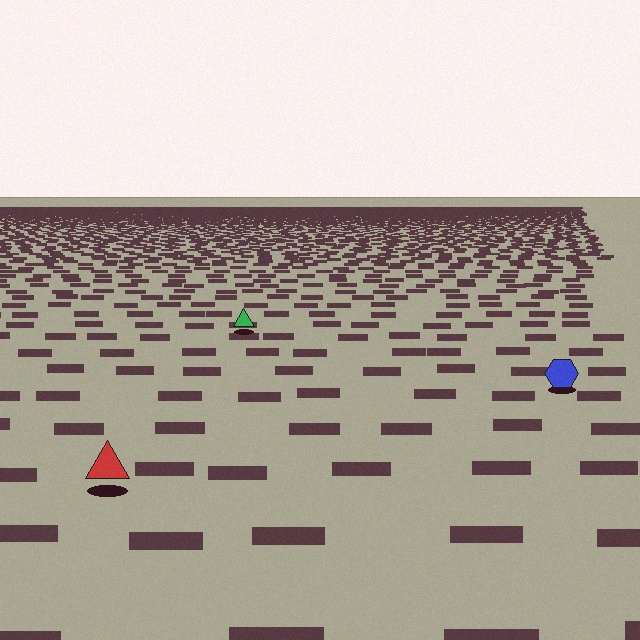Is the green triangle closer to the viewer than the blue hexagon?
No. The blue hexagon is closer — you can tell from the texture gradient: the ground texture is coarser near it.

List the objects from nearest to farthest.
From nearest to farthest: the red triangle, the blue hexagon, the green triangle.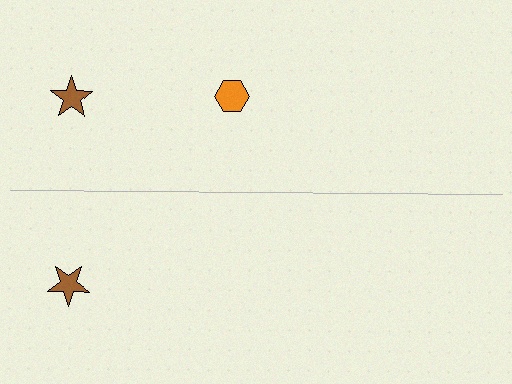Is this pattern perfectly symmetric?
No, the pattern is not perfectly symmetric. A orange hexagon is missing from the bottom side.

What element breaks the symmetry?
A orange hexagon is missing from the bottom side.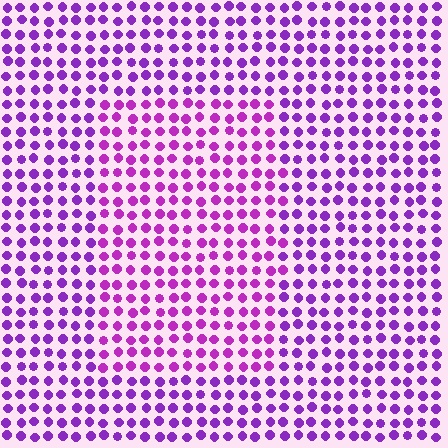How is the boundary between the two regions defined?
The boundary is defined purely by a slight shift in hue (about 20 degrees). Spacing, size, and orientation are identical on both sides.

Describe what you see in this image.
The image is filled with small purple elements in a uniform arrangement. A rectangle-shaped region is visible where the elements are tinted to a slightly different hue, forming a subtle color boundary.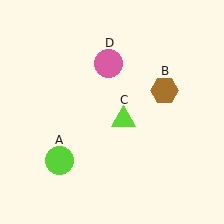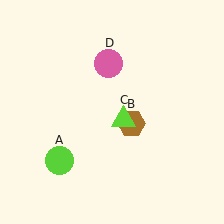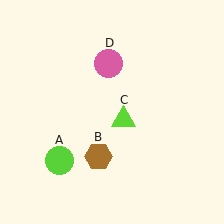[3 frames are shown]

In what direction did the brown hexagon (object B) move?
The brown hexagon (object B) moved down and to the left.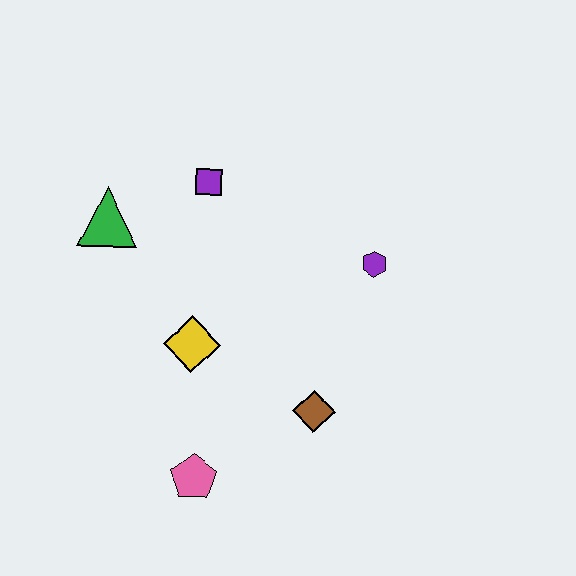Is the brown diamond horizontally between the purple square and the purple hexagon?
Yes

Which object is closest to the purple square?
The green triangle is closest to the purple square.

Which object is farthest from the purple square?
The pink pentagon is farthest from the purple square.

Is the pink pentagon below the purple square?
Yes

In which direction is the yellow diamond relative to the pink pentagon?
The yellow diamond is above the pink pentagon.